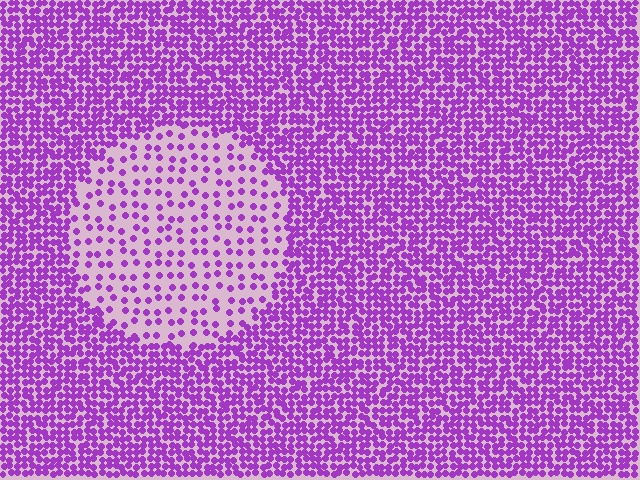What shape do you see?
I see a circle.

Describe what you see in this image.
The image contains small purple elements arranged at two different densities. A circle-shaped region is visible where the elements are less densely packed than the surrounding area.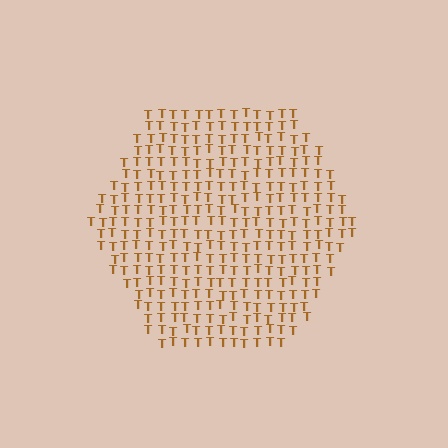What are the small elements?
The small elements are letter T's.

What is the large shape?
The large shape is a hexagon.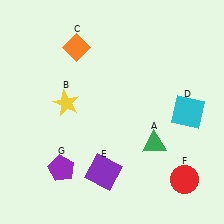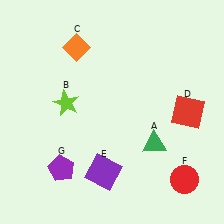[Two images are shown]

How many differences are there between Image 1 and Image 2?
There are 2 differences between the two images.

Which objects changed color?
B changed from yellow to lime. D changed from cyan to red.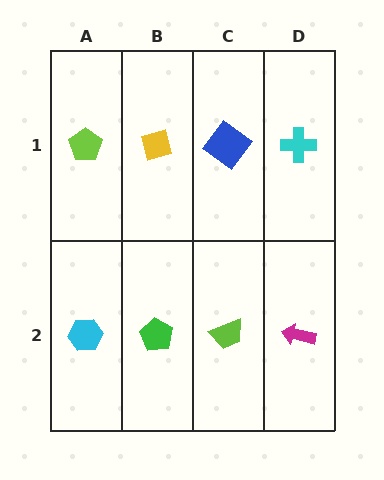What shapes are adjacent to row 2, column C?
A blue diamond (row 1, column C), a green pentagon (row 2, column B), a magenta arrow (row 2, column D).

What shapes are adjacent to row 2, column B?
A yellow diamond (row 1, column B), a cyan hexagon (row 2, column A), a lime trapezoid (row 2, column C).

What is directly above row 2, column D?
A cyan cross.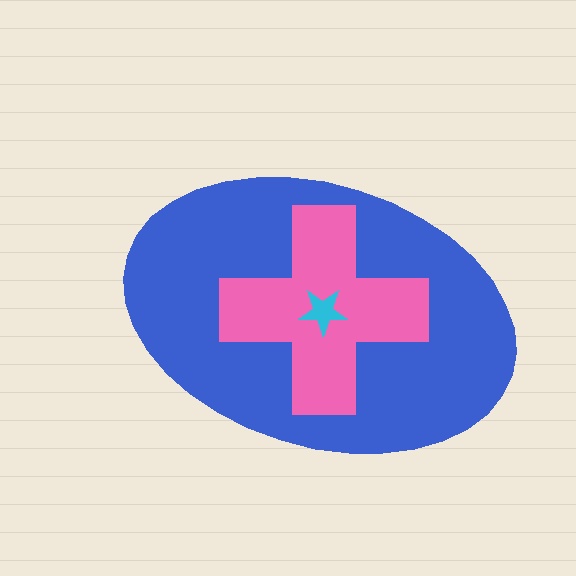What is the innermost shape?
The cyan star.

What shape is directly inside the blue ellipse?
The pink cross.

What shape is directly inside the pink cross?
The cyan star.